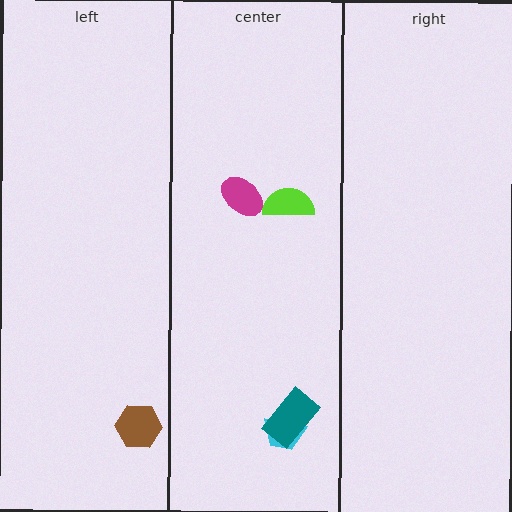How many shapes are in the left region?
1.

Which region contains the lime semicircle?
The center region.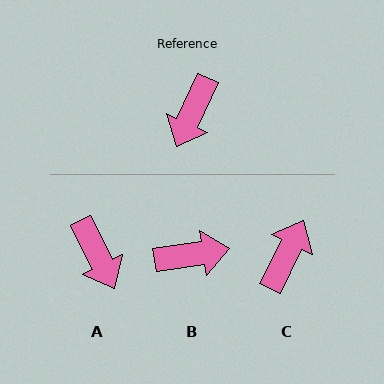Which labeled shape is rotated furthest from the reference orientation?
C, about 179 degrees away.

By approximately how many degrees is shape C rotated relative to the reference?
Approximately 179 degrees counter-clockwise.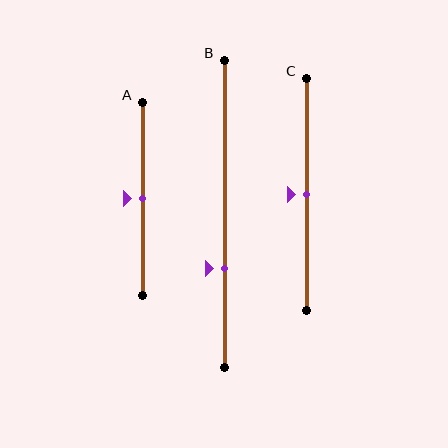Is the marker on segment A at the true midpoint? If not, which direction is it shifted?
Yes, the marker on segment A is at the true midpoint.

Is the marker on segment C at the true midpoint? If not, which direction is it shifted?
Yes, the marker on segment C is at the true midpoint.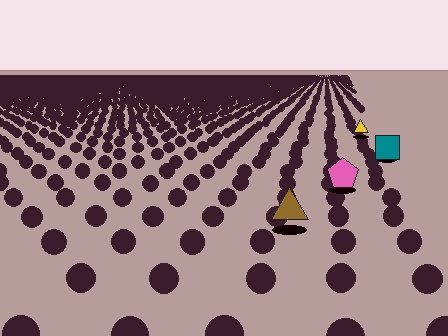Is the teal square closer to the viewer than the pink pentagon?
No. The pink pentagon is closer — you can tell from the texture gradient: the ground texture is coarser near it.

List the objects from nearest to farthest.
From nearest to farthest: the brown triangle, the pink pentagon, the teal square, the yellow triangle.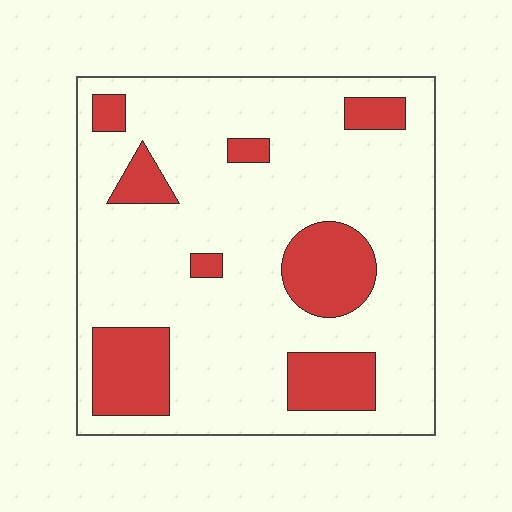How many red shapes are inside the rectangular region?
8.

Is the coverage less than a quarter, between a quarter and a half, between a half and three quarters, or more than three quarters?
Less than a quarter.